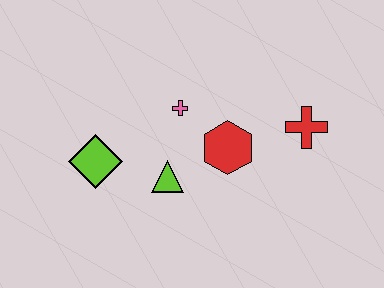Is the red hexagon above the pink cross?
No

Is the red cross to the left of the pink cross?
No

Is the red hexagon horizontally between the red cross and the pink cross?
Yes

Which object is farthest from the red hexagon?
The lime diamond is farthest from the red hexagon.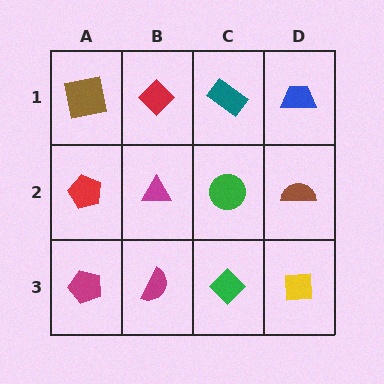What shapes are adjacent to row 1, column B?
A magenta triangle (row 2, column B), a brown square (row 1, column A), a teal rectangle (row 1, column C).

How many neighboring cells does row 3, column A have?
2.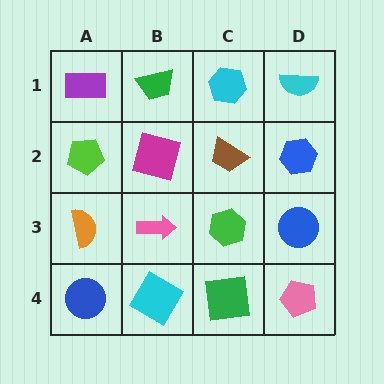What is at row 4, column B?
A cyan square.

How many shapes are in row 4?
4 shapes.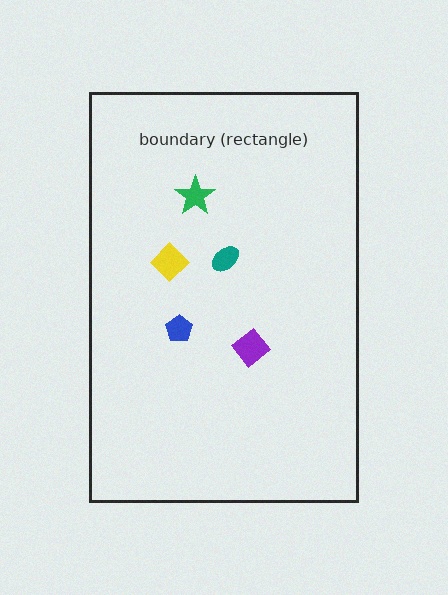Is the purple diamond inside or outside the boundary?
Inside.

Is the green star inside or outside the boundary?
Inside.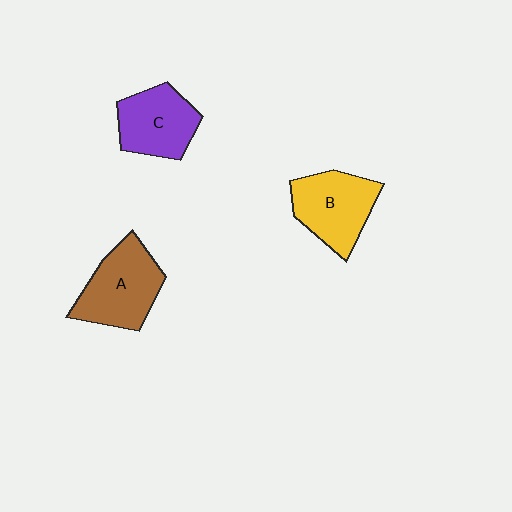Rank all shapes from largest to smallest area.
From largest to smallest: A (brown), B (yellow), C (purple).